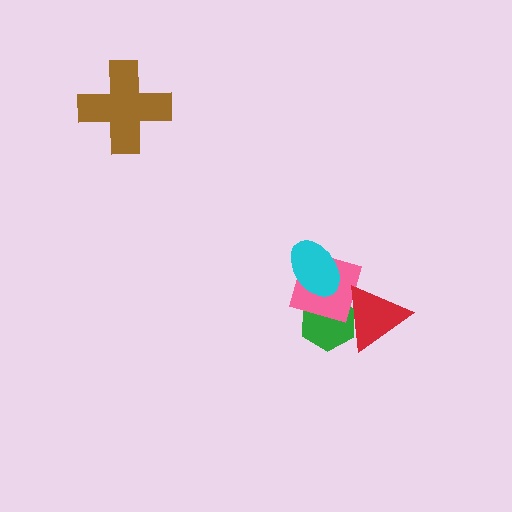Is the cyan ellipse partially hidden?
No, no other shape covers it.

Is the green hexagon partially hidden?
Yes, it is partially covered by another shape.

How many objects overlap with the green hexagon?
2 objects overlap with the green hexagon.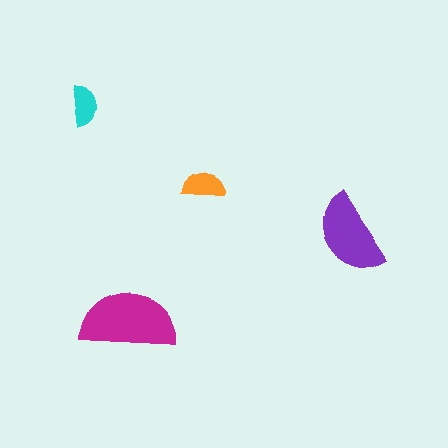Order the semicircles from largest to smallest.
the magenta one, the purple one, the orange one, the cyan one.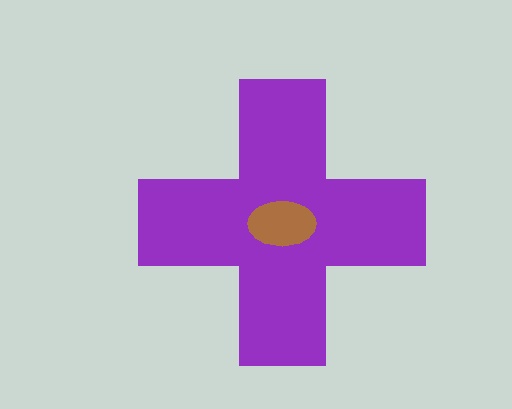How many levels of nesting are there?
2.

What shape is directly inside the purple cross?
The brown ellipse.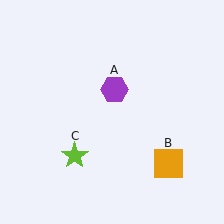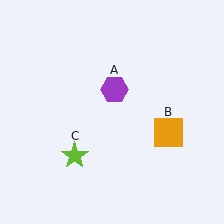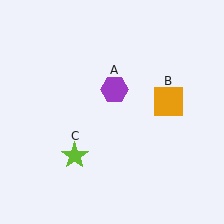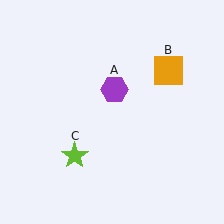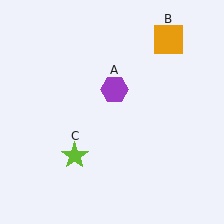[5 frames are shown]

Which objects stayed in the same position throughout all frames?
Purple hexagon (object A) and lime star (object C) remained stationary.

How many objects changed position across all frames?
1 object changed position: orange square (object B).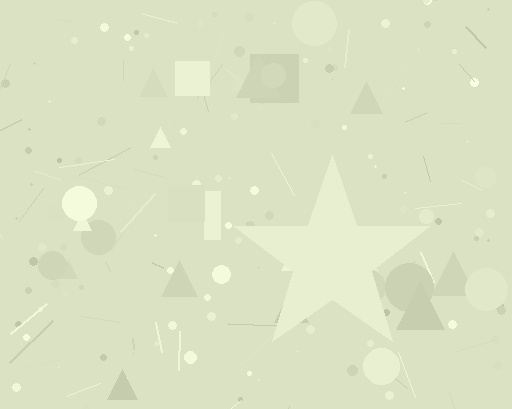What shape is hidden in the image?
A star is hidden in the image.